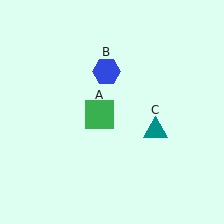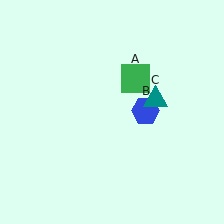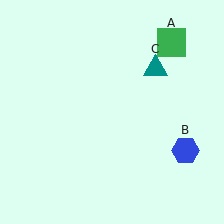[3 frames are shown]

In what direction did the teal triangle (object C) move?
The teal triangle (object C) moved up.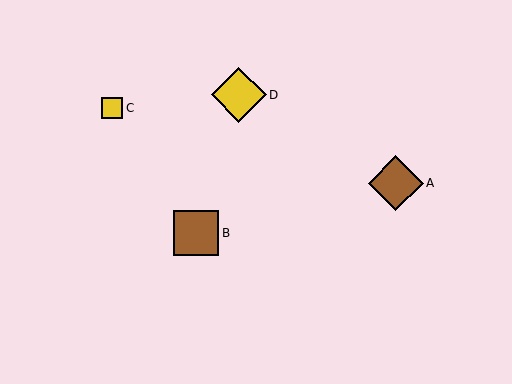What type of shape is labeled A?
Shape A is a brown diamond.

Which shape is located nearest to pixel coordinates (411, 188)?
The brown diamond (labeled A) at (396, 183) is nearest to that location.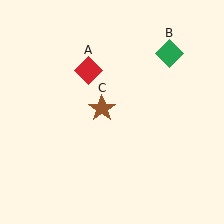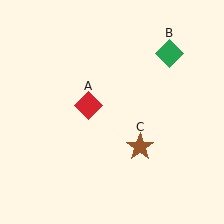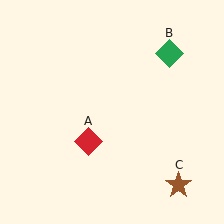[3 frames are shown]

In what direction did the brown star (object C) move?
The brown star (object C) moved down and to the right.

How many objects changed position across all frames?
2 objects changed position: red diamond (object A), brown star (object C).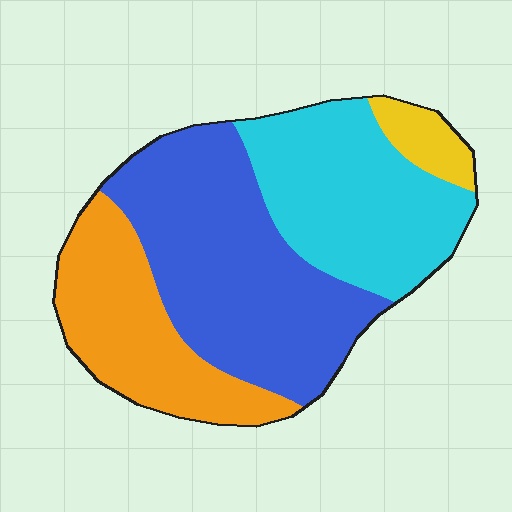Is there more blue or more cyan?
Blue.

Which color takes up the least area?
Yellow, at roughly 5%.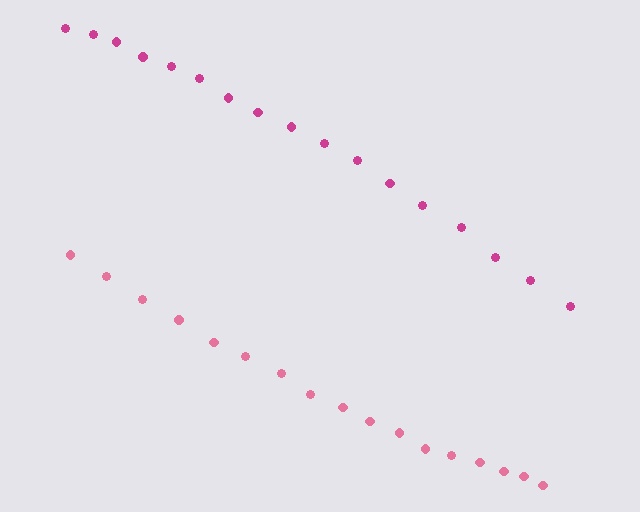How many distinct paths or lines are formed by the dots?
There are 2 distinct paths.